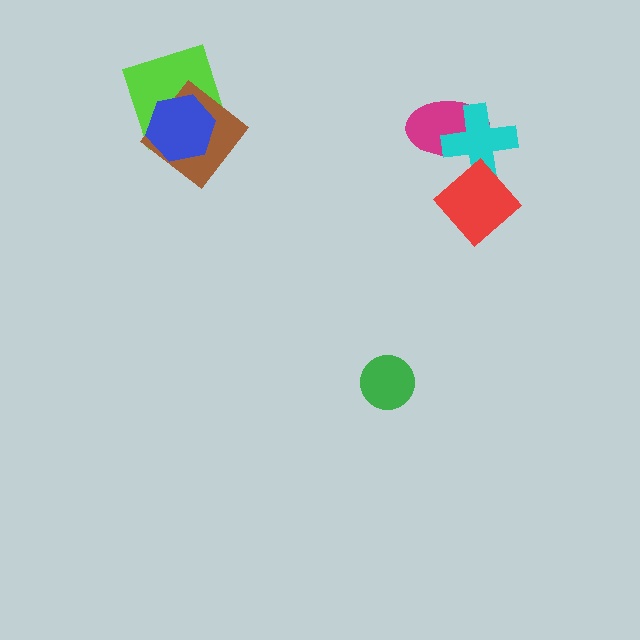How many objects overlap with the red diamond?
1 object overlaps with the red diamond.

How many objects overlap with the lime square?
2 objects overlap with the lime square.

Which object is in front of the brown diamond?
The blue hexagon is in front of the brown diamond.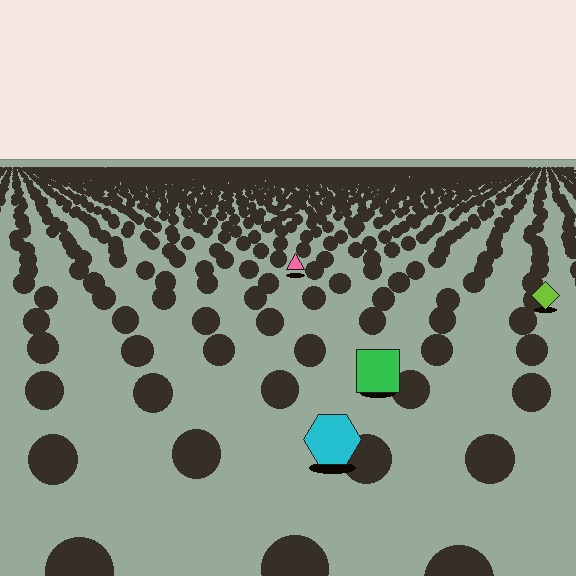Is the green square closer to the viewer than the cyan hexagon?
No. The cyan hexagon is closer — you can tell from the texture gradient: the ground texture is coarser near it.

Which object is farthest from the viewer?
The pink triangle is farthest from the viewer. It appears smaller and the ground texture around it is denser.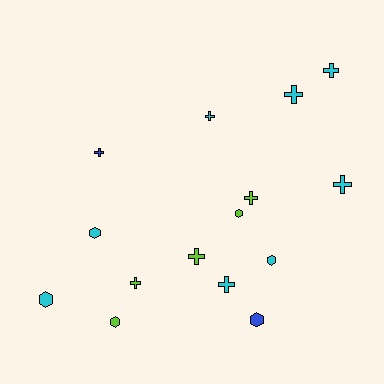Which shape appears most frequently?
Cross, with 9 objects.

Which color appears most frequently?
Cyan, with 8 objects.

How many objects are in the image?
There are 15 objects.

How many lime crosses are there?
There are 3 lime crosses.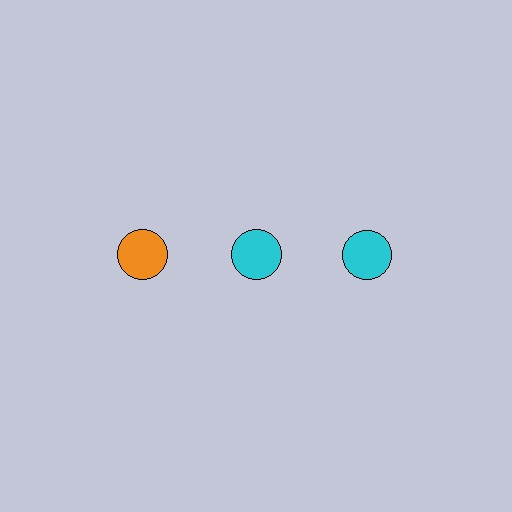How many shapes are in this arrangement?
There are 3 shapes arranged in a grid pattern.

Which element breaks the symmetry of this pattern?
The orange circle in the top row, leftmost column breaks the symmetry. All other shapes are cyan circles.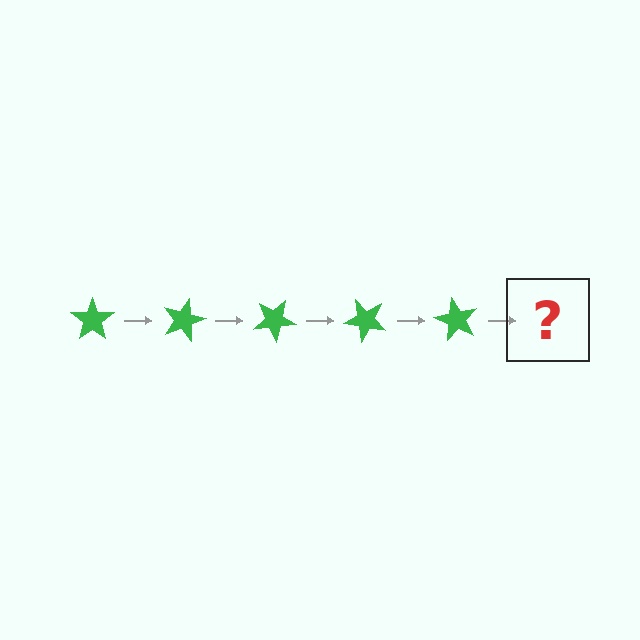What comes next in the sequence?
The next element should be a green star rotated 75 degrees.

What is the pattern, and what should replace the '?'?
The pattern is that the star rotates 15 degrees each step. The '?' should be a green star rotated 75 degrees.